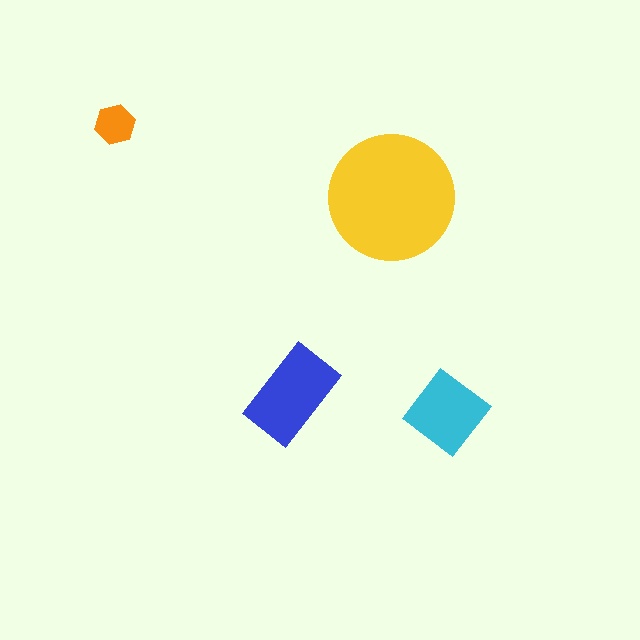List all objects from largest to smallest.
The yellow circle, the blue rectangle, the cyan diamond, the orange hexagon.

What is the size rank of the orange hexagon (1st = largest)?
4th.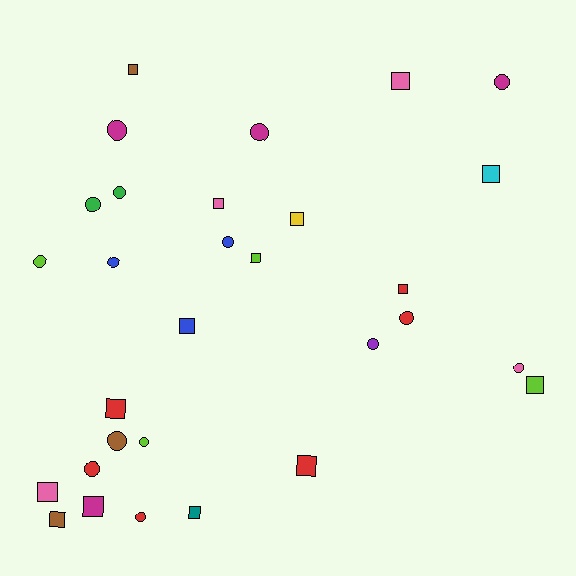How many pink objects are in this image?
There are 4 pink objects.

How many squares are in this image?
There are 15 squares.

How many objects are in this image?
There are 30 objects.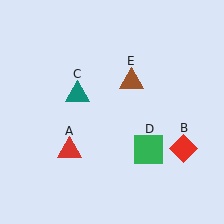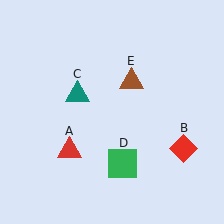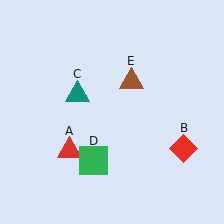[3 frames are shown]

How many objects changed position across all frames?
1 object changed position: green square (object D).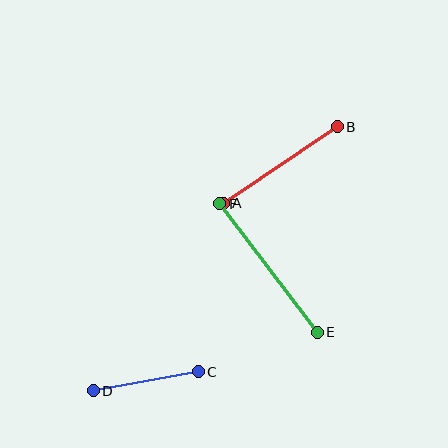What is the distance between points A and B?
The distance is approximately 137 pixels.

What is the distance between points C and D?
The distance is approximately 107 pixels.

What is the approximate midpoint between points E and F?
The midpoint is at approximately (269, 268) pixels.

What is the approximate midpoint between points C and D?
The midpoint is at approximately (146, 381) pixels.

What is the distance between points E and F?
The distance is approximately 161 pixels.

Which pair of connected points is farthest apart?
Points E and F are farthest apart.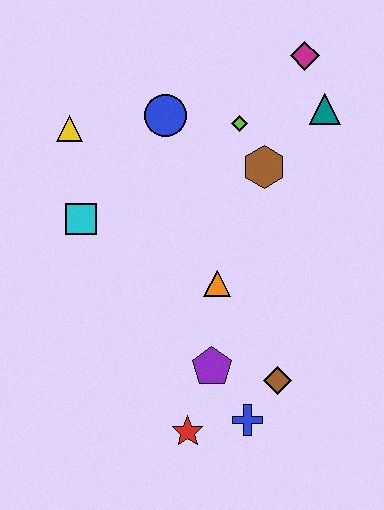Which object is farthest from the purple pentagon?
The magenta diamond is farthest from the purple pentagon.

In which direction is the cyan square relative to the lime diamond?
The cyan square is to the left of the lime diamond.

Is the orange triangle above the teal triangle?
No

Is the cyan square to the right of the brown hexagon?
No